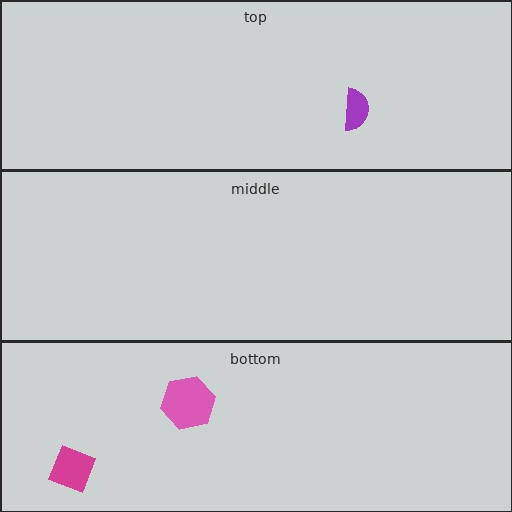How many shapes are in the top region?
1.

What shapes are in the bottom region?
The pink hexagon, the magenta square.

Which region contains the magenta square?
The bottom region.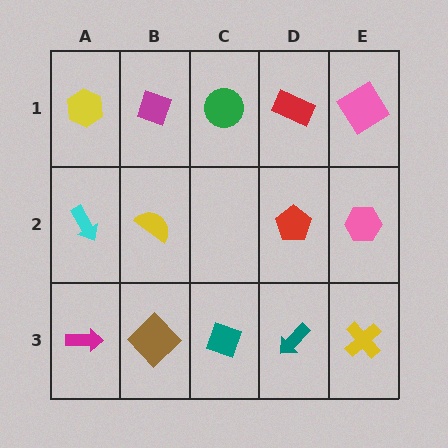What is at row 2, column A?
A cyan arrow.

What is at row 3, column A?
A magenta arrow.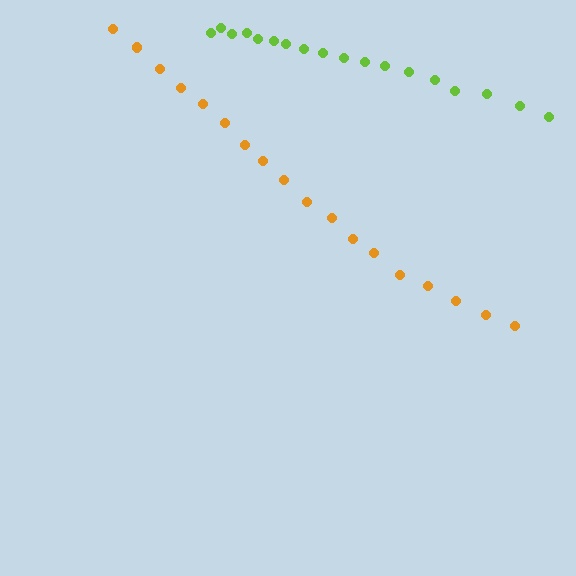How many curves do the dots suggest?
There are 2 distinct paths.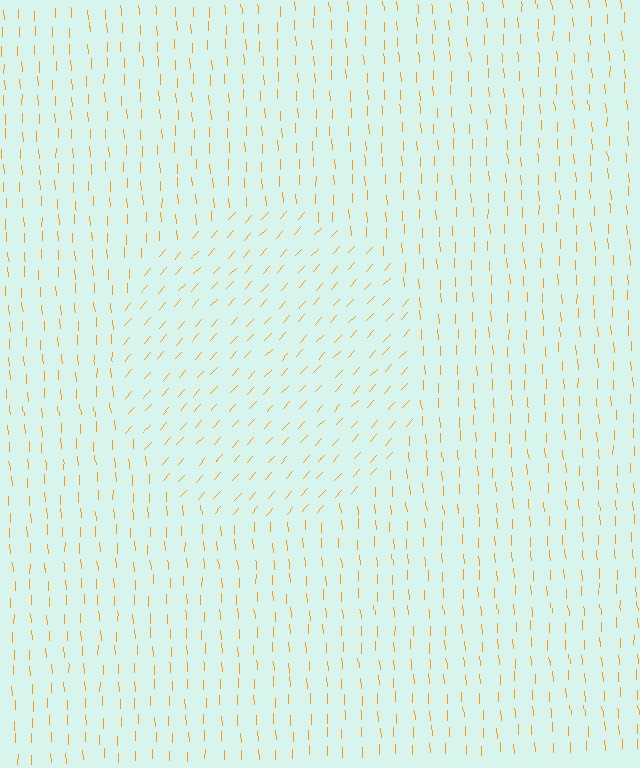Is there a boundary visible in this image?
Yes, there is a texture boundary formed by a change in line orientation.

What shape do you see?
I see a circle.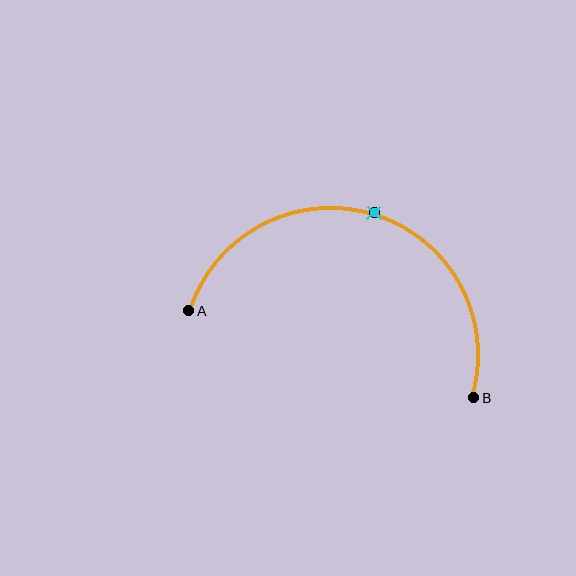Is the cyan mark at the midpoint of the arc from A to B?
Yes. The cyan mark lies on the arc at equal arc-length from both A and B — it is the arc midpoint.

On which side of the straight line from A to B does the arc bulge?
The arc bulges above the straight line connecting A and B.